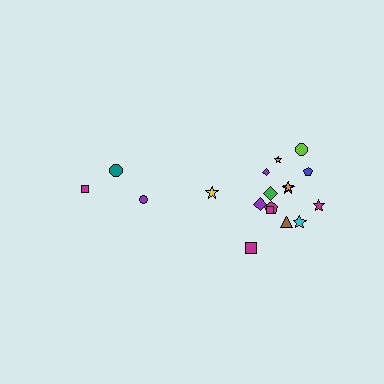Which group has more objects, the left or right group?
The right group.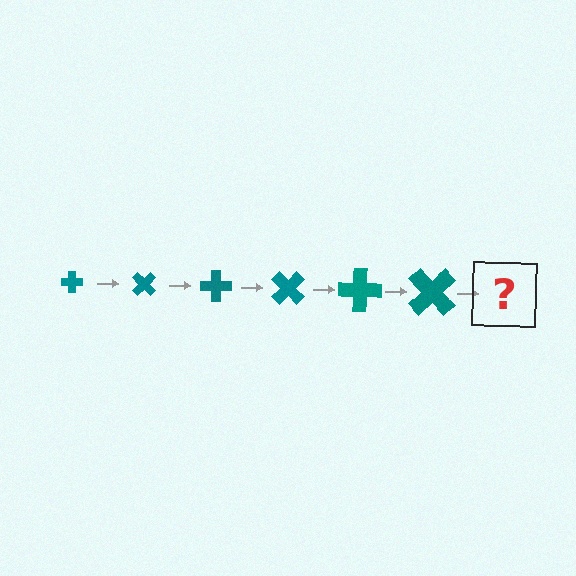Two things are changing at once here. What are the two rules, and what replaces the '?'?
The two rules are that the cross grows larger each step and it rotates 45 degrees each step. The '?' should be a cross, larger than the previous one and rotated 270 degrees from the start.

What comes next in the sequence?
The next element should be a cross, larger than the previous one and rotated 270 degrees from the start.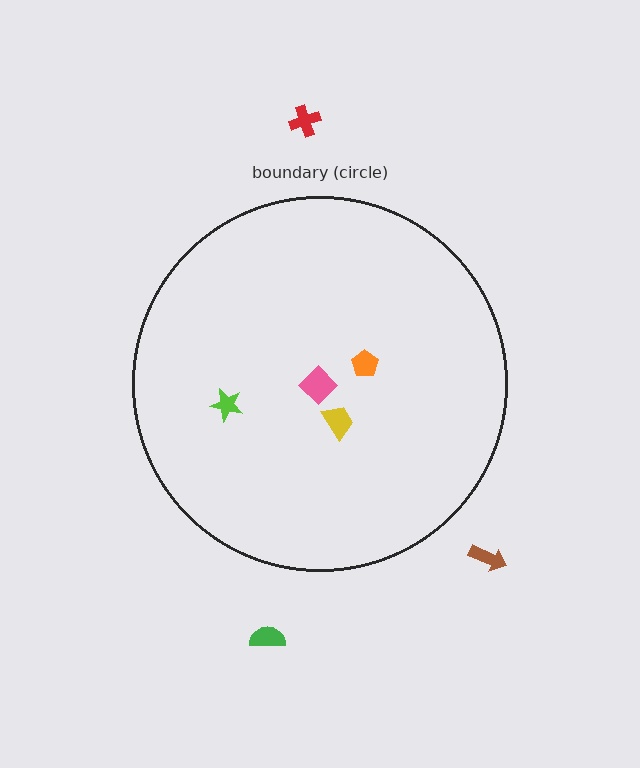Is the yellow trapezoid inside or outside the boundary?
Inside.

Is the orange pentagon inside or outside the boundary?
Inside.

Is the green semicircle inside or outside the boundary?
Outside.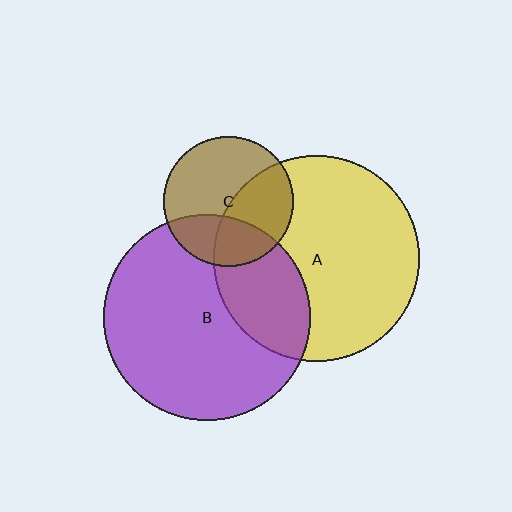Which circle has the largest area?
Circle A (yellow).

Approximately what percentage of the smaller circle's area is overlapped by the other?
Approximately 30%.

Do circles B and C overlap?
Yes.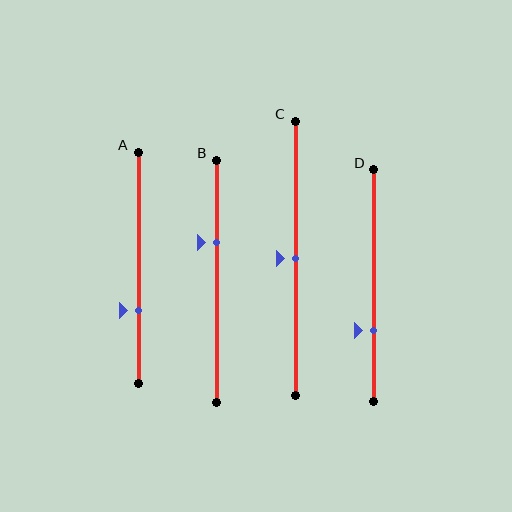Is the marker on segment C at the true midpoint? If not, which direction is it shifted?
Yes, the marker on segment C is at the true midpoint.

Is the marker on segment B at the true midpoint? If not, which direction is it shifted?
No, the marker on segment B is shifted upward by about 16% of the segment length.